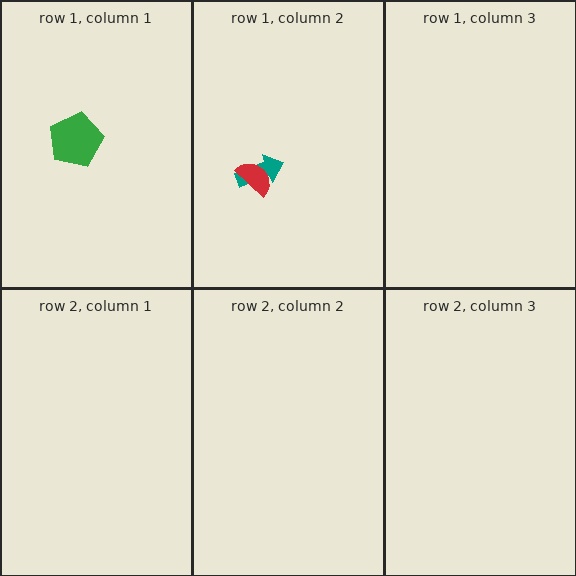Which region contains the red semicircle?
The row 1, column 2 region.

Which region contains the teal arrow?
The row 1, column 2 region.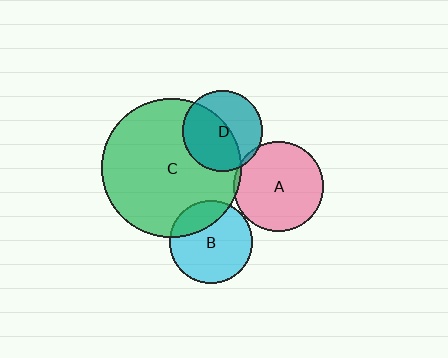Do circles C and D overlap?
Yes.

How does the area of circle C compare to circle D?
Approximately 3.0 times.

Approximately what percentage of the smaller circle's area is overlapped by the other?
Approximately 55%.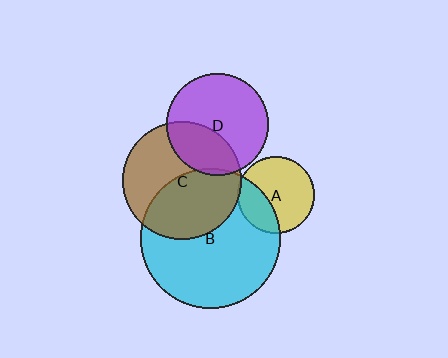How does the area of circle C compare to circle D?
Approximately 1.4 times.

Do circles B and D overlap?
Yes.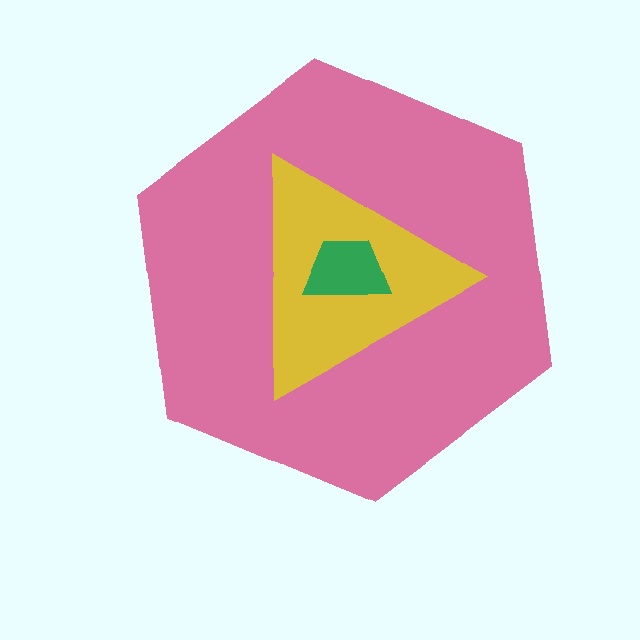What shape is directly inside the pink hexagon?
The yellow triangle.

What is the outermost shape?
The pink hexagon.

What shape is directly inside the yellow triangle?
The green trapezoid.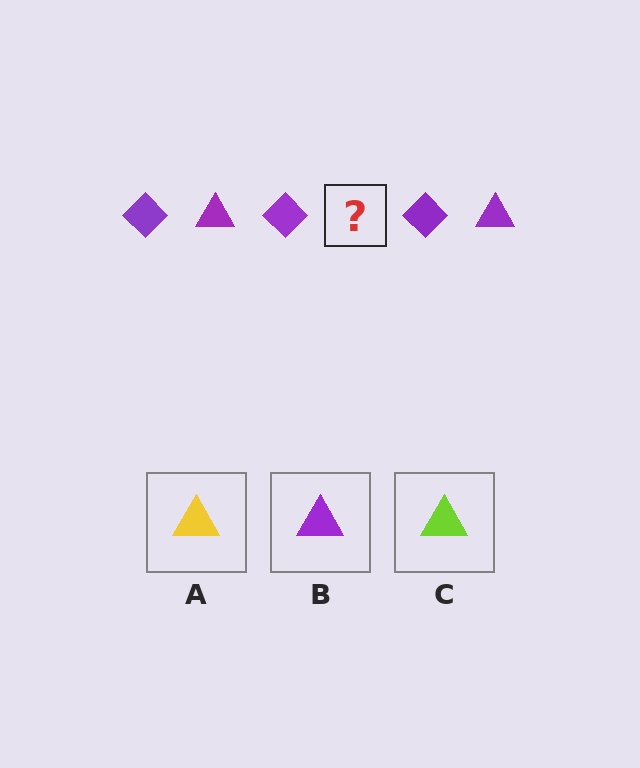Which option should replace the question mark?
Option B.